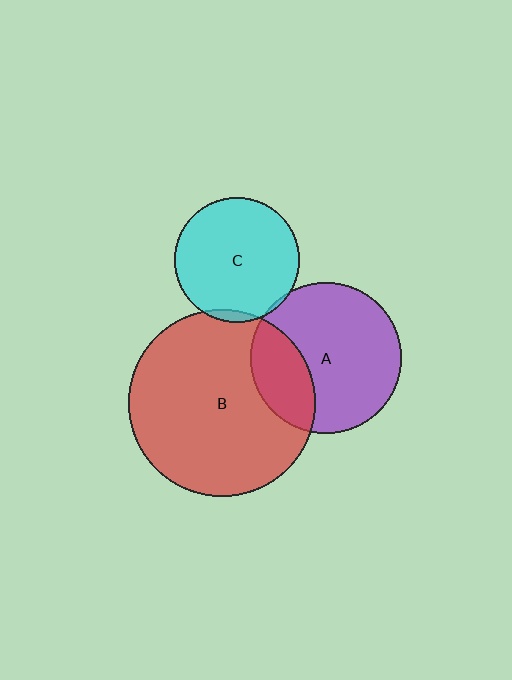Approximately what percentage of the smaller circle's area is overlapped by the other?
Approximately 5%.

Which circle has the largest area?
Circle B (red).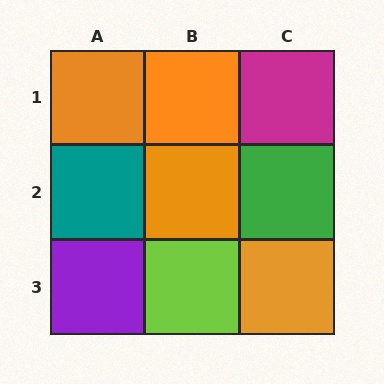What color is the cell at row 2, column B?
Orange.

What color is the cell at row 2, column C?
Green.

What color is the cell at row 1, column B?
Orange.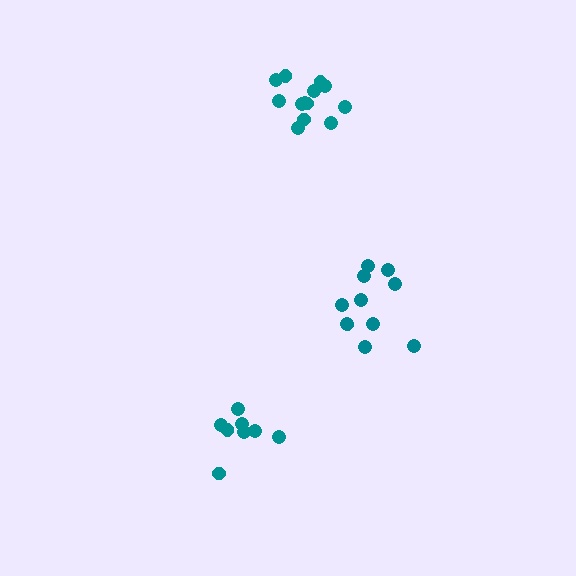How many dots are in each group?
Group 1: 11 dots, Group 2: 8 dots, Group 3: 13 dots (32 total).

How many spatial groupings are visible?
There are 3 spatial groupings.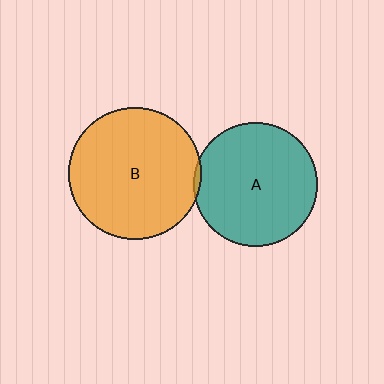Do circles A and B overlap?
Yes.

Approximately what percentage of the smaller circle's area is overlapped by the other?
Approximately 5%.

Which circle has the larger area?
Circle B (orange).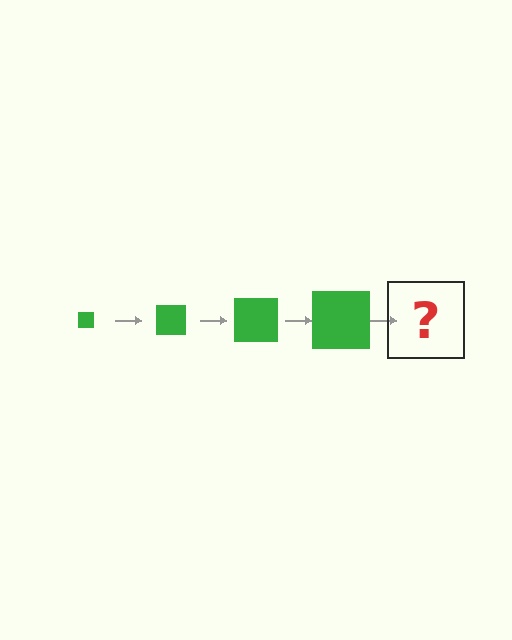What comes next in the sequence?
The next element should be a green square, larger than the previous one.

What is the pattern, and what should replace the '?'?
The pattern is that the square gets progressively larger each step. The '?' should be a green square, larger than the previous one.